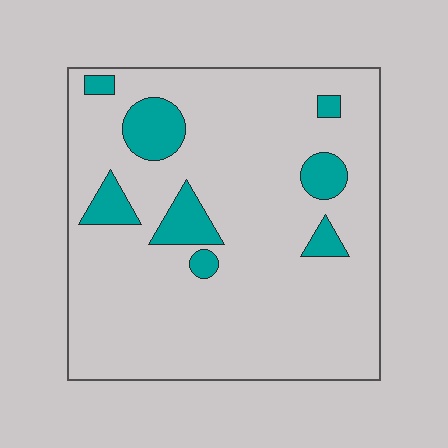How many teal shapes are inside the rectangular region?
8.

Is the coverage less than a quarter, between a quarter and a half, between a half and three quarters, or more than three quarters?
Less than a quarter.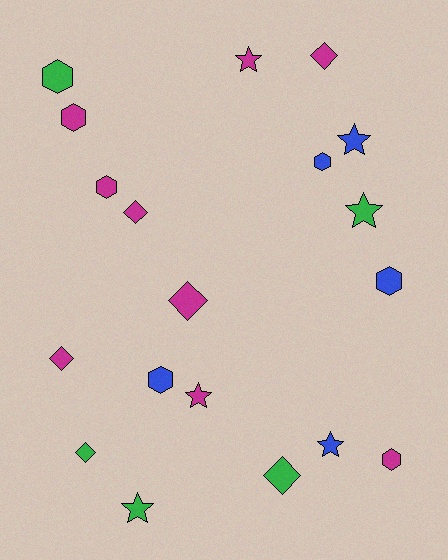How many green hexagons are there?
There is 1 green hexagon.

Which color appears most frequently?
Magenta, with 9 objects.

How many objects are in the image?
There are 19 objects.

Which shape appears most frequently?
Hexagon, with 7 objects.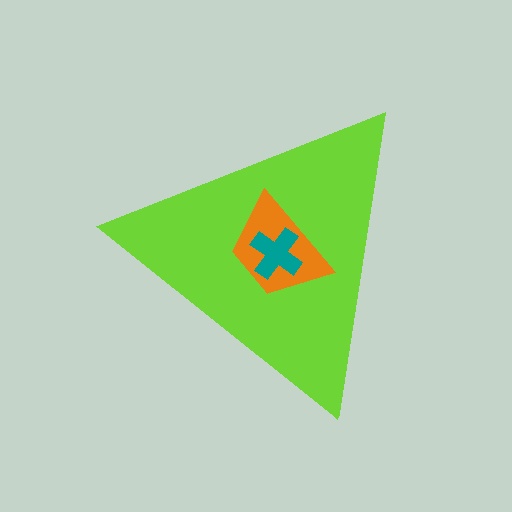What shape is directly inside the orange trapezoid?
The teal cross.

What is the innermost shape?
The teal cross.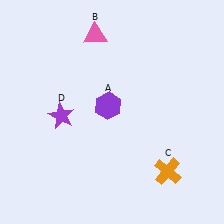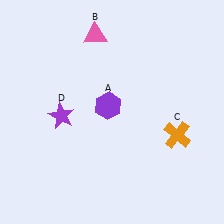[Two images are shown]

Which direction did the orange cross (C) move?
The orange cross (C) moved up.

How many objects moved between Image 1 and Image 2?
1 object moved between the two images.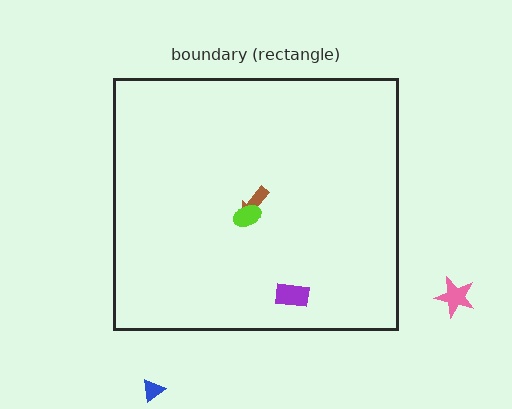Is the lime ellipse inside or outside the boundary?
Inside.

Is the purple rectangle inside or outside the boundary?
Inside.